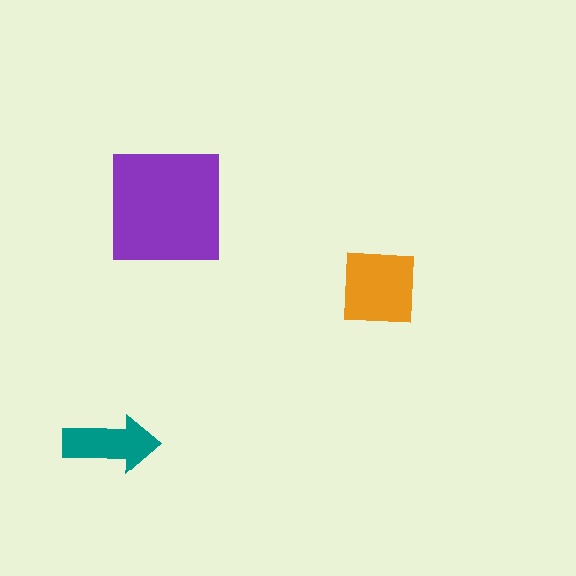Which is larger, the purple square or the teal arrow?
The purple square.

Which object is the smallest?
The teal arrow.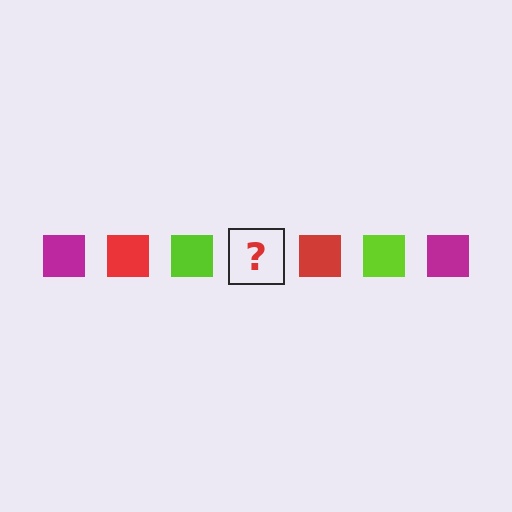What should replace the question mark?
The question mark should be replaced with a magenta square.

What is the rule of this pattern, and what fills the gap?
The rule is that the pattern cycles through magenta, red, lime squares. The gap should be filled with a magenta square.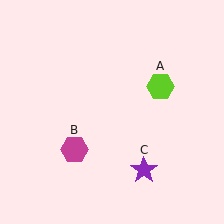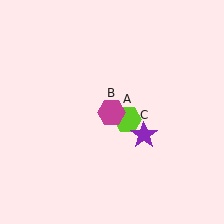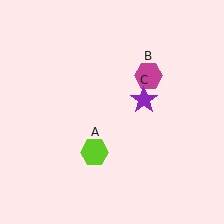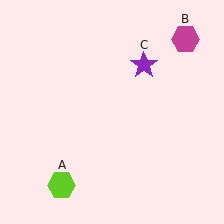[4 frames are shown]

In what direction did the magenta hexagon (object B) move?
The magenta hexagon (object B) moved up and to the right.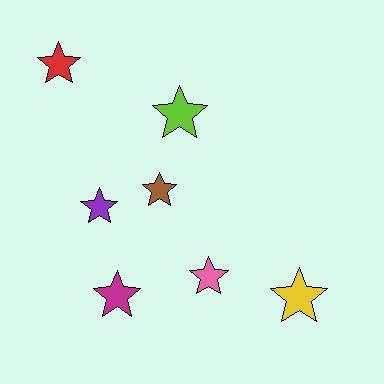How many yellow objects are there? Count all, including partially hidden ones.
There is 1 yellow object.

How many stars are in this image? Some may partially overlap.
There are 7 stars.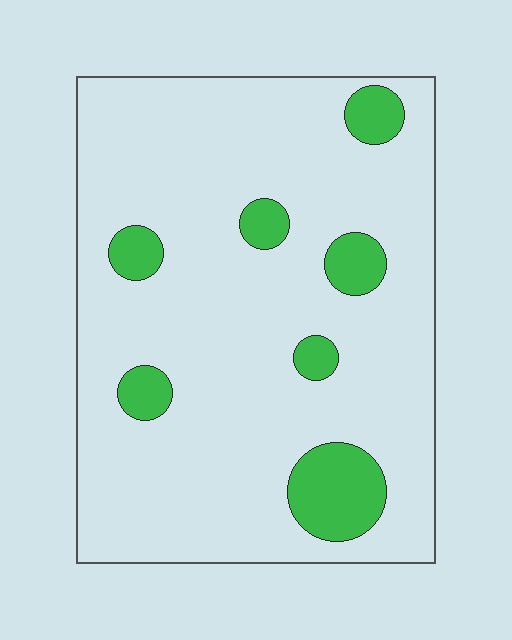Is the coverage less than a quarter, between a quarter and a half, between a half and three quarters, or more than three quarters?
Less than a quarter.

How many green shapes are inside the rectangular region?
7.